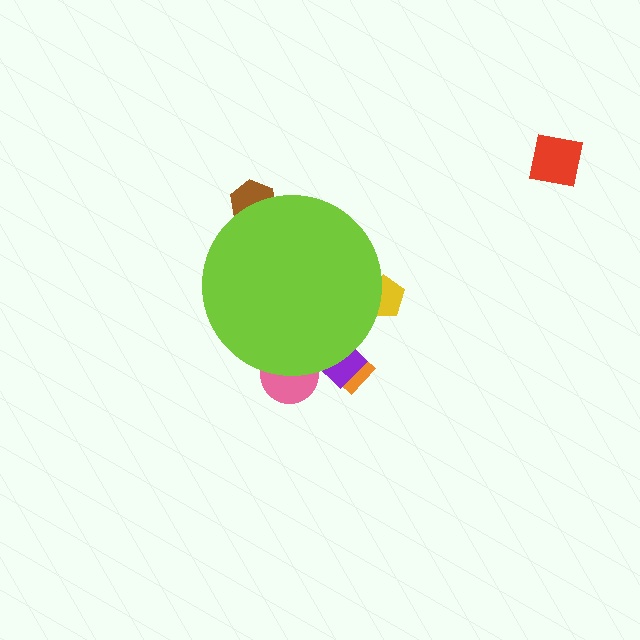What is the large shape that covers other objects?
A lime circle.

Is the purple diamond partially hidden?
Yes, the purple diamond is partially hidden behind the lime circle.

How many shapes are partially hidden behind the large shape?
5 shapes are partially hidden.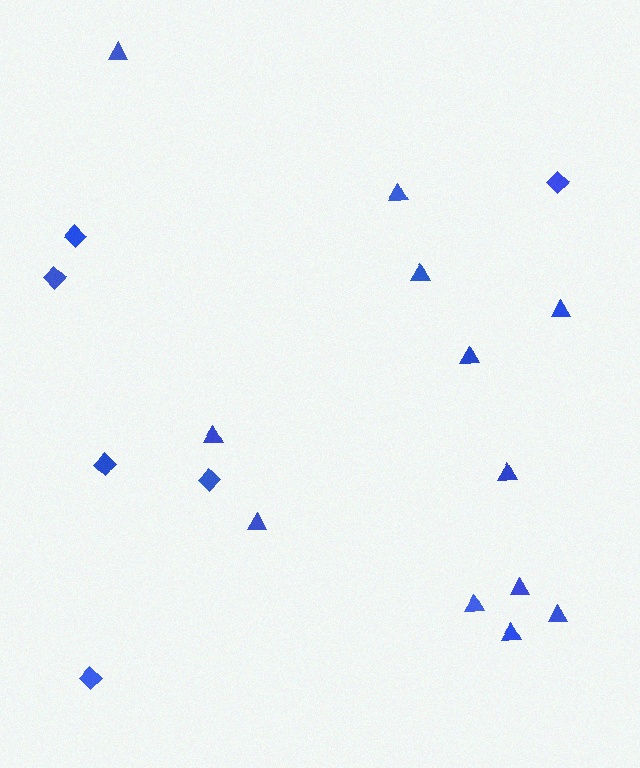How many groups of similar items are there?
There are 2 groups: one group of triangles (12) and one group of diamonds (6).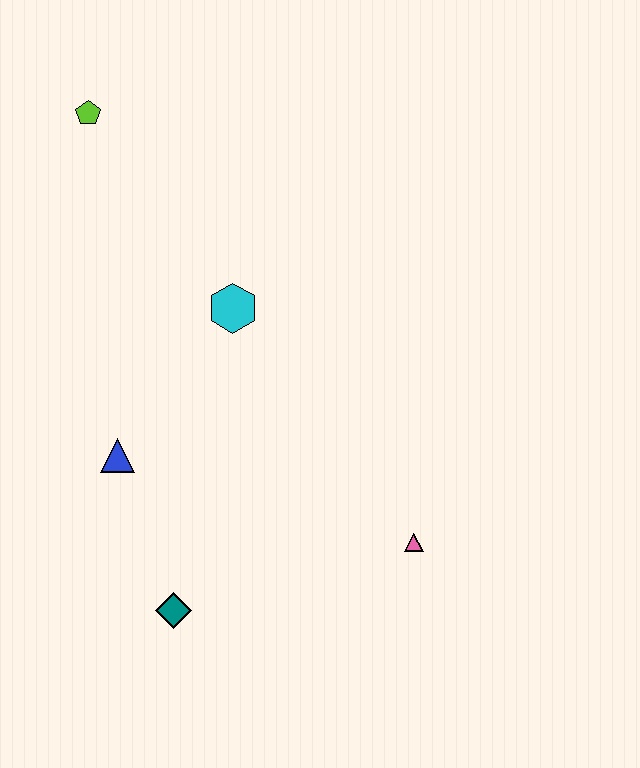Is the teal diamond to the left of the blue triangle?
No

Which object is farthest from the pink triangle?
The lime pentagon is farthest from the pink triangle.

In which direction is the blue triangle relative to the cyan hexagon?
The blue triangle is below the cyan hexagon.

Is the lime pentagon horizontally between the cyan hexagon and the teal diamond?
No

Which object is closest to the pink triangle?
The teal diamond is closest to the pink triangle.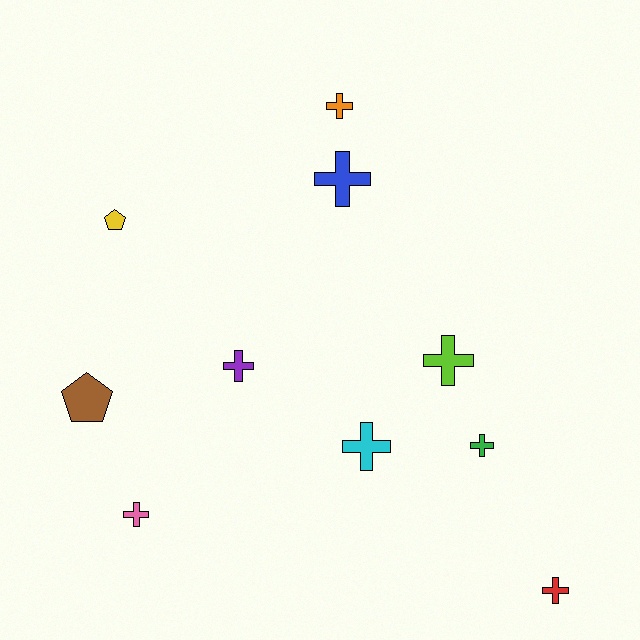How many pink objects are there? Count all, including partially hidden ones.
There is 1 pink object.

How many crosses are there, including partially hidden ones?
There are 8 crosses.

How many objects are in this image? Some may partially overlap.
There are 10 objects.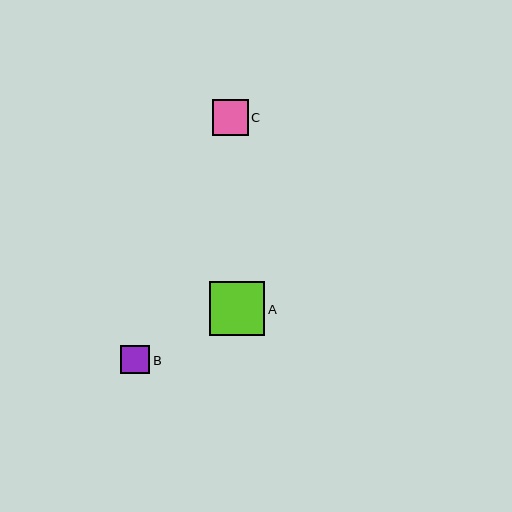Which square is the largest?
Square A is the largest with a size of approximately 55 pixels.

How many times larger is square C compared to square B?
Square C is approximately 1.2 times the size of square B.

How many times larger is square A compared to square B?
Square A is approximately 1.9 times the size of square B.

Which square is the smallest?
Square B is the smallest with a size of approximately 29 pixels.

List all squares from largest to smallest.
From largest to smallest: A, C, B.